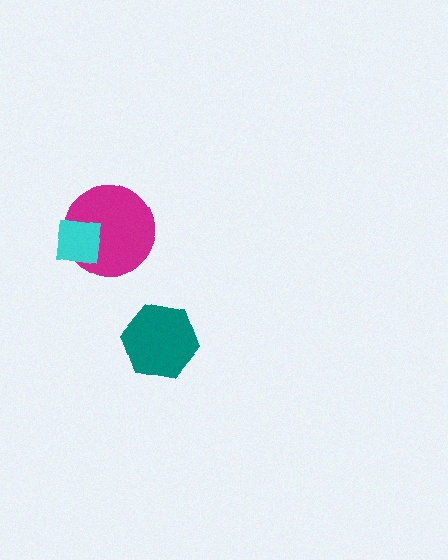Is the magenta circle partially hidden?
Yes, it is partially covered by another shape.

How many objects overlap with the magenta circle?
1 object overlaps with the magenta circle.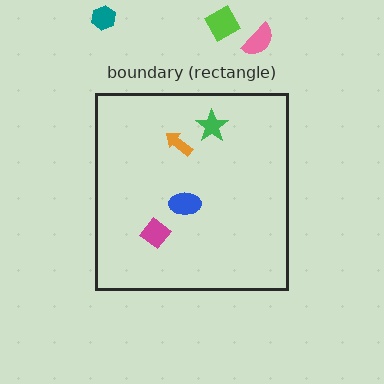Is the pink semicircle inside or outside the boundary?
Outside.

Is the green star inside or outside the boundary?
Inside.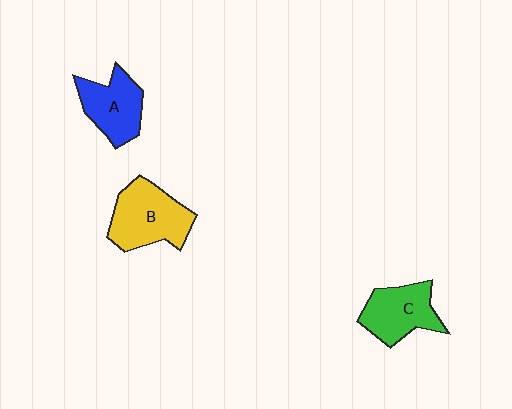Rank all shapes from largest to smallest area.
From largest to smallest: B (yellow), C (green), A (blue).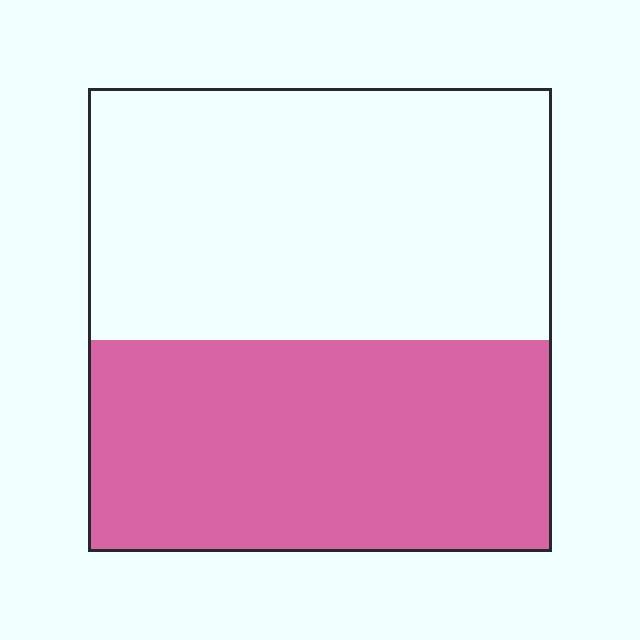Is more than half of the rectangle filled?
No.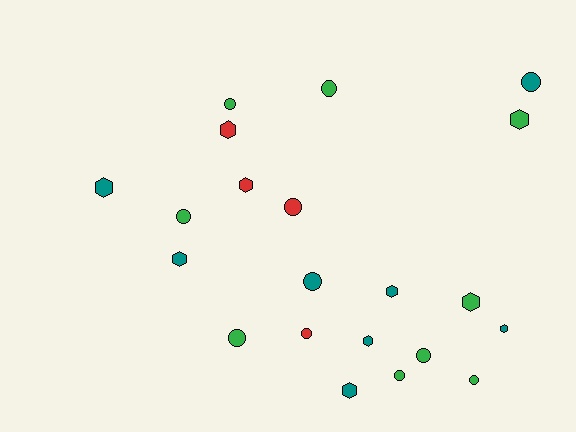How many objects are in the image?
There are 21 objects.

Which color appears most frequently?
Green, with 9 objects.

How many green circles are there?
There are 7 green circles.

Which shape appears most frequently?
Circle, with 11 objects.